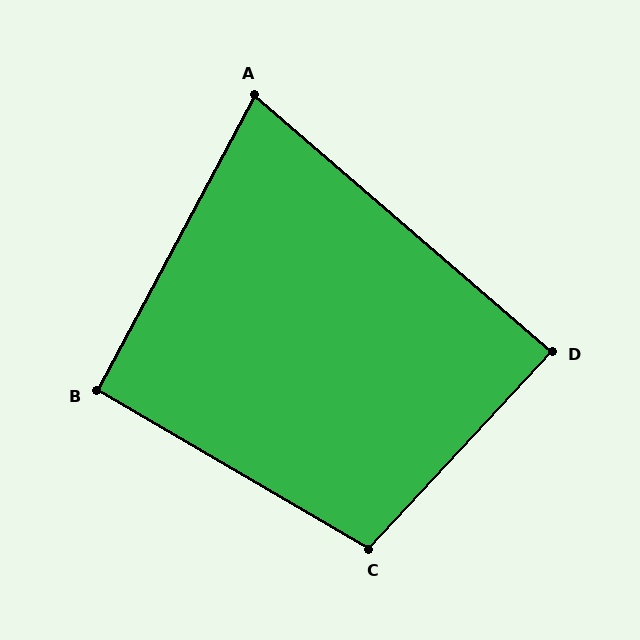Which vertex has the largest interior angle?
C, at approximately 103 degrees.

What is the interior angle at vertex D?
Approximately 88 degrees (approximately right).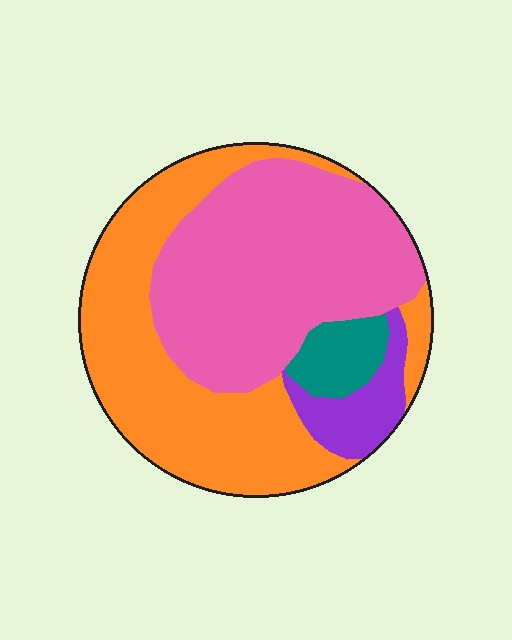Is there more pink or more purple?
Pink.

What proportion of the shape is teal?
Teal covers about 5% of the shape.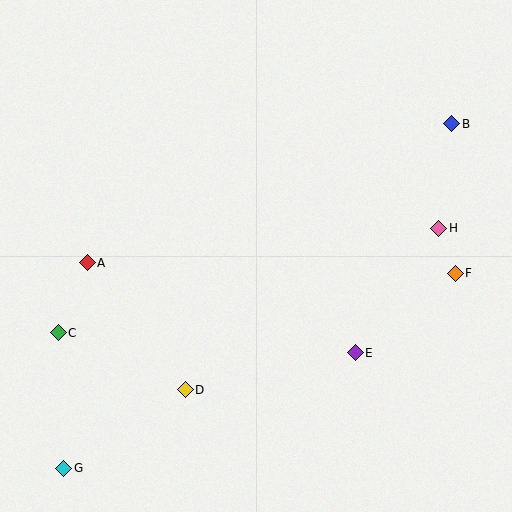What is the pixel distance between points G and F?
The distance between G and F is 438 pixels.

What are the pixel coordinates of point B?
Point B is at (452, 124).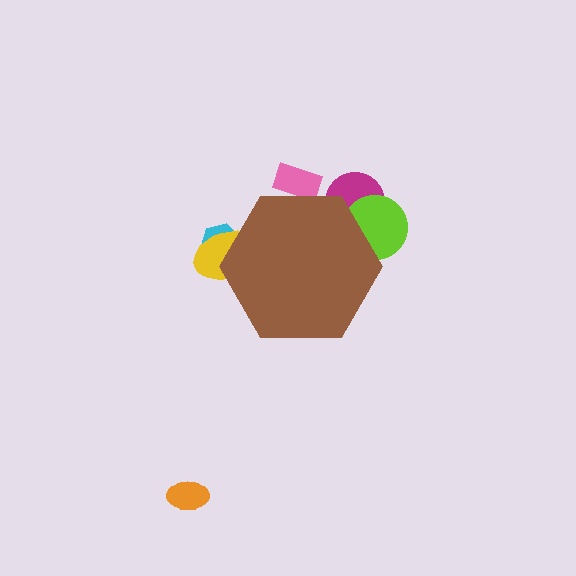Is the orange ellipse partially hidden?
No, the orange ellipse is fully visible.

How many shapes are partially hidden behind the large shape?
5 shapes are partially hidden.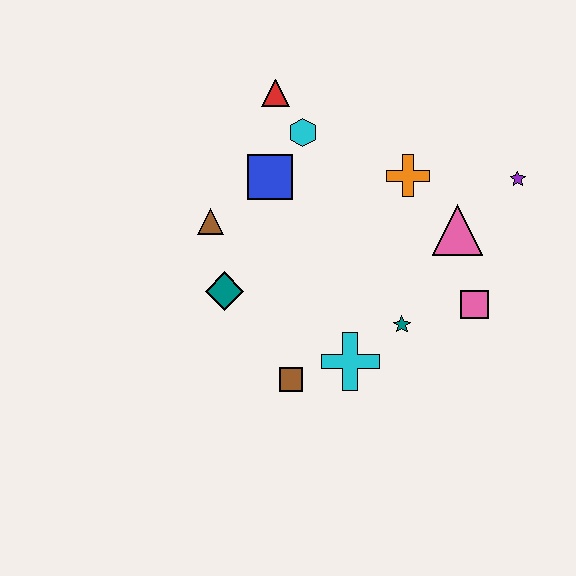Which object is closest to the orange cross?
The pink triangle is closest to the orange cross.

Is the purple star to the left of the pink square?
No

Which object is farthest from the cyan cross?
The red triangle is farthest from the cyan cross.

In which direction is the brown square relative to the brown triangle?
The brown square is below the brown triangle.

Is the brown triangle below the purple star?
Yes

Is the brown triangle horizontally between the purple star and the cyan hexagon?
No